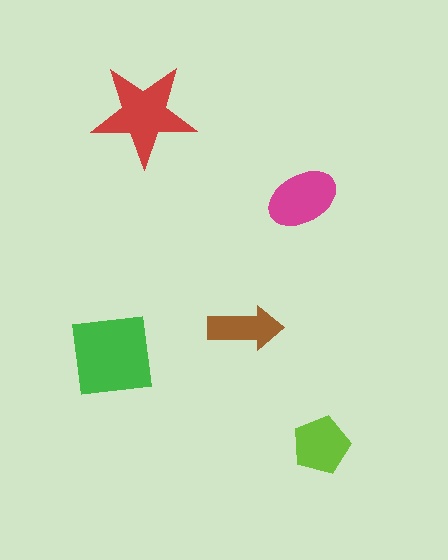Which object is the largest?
The green square.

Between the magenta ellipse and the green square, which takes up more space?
The green square.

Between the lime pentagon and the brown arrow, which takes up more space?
The lime pentagon.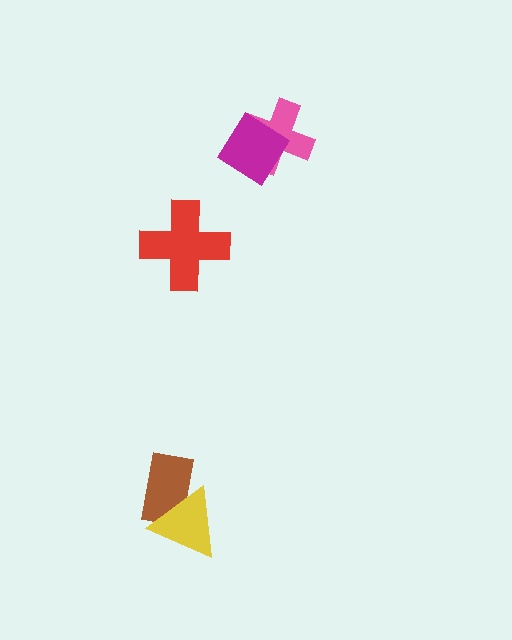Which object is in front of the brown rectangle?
The yellow triangle is in front of the brown rectangle.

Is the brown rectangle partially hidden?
Yes, it is partially covered by another shape.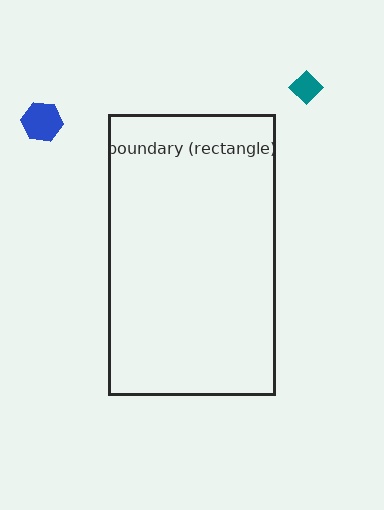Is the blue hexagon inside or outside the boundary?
Outside.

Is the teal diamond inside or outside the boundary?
Outside.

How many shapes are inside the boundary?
0 inside, 2 outside.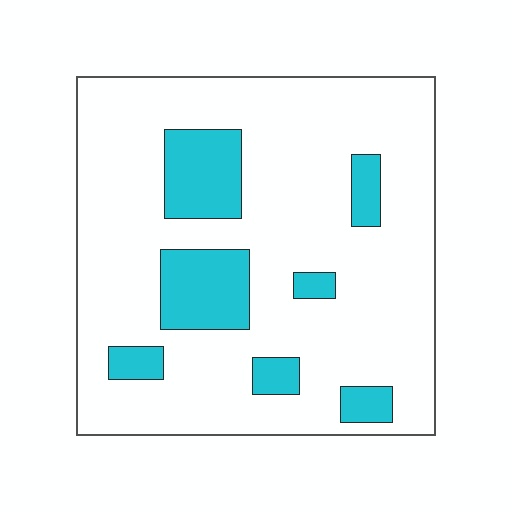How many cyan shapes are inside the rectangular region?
7.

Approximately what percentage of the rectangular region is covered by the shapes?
Approximately 20%.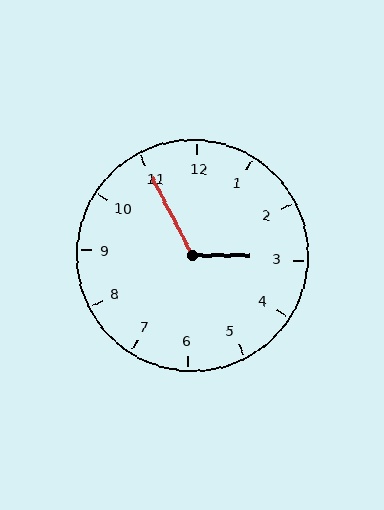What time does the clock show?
2:55.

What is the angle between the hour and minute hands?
Approximately 118 degrees.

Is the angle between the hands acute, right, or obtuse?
It is obtuse.